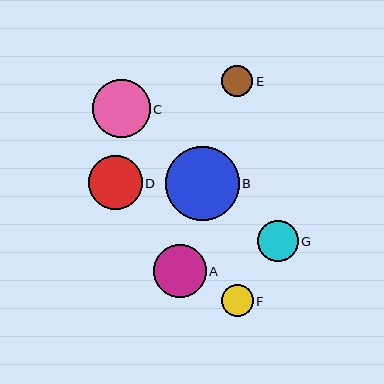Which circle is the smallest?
Circle E is the smallest with a size of approximately 31 pixels.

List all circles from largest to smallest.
From largest to smallest: B, C, D, A, G, F, E.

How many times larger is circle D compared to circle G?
Circle D is approximately 1.3 times the size of circle G.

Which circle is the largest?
Circle B is the largest with a size of approximately 74 pixels.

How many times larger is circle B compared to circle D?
Circle B is approximately 1.4 times the size of circle D.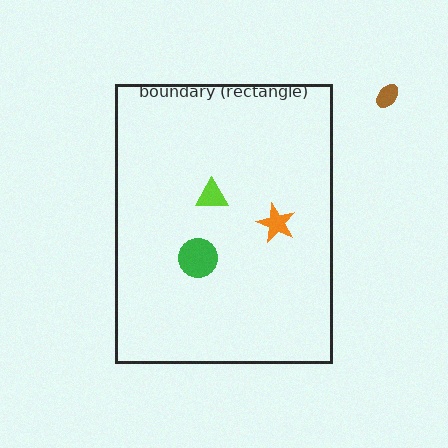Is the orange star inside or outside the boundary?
Inside.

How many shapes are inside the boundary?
3 inside, 1 outside.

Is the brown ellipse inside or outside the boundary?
Outside.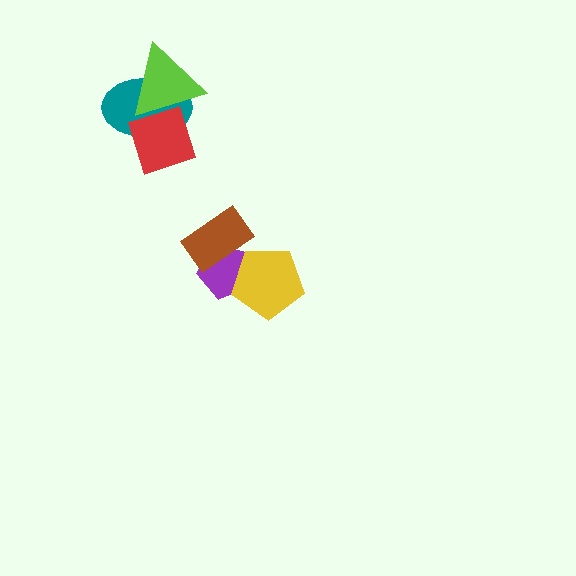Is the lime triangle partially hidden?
Yes, it is partially covered by another shape.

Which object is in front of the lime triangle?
The red diamond is in front of the lime triangle.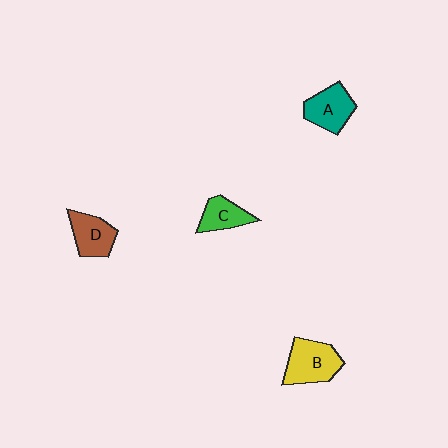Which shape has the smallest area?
Shape C (green).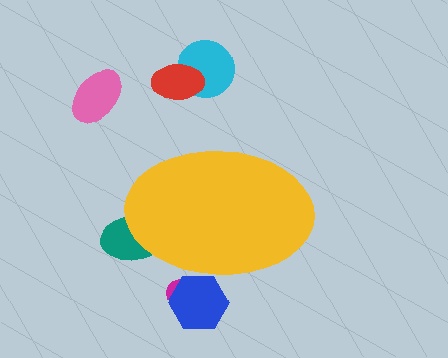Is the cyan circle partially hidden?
No, the cyan circle is fully visible.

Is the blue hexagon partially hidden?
Yes, the blue hexagon is partially hidden behind the yellow ellipse.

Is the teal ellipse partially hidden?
Yes, the teal ellipse is partially hidden behind the yellow ellipse.